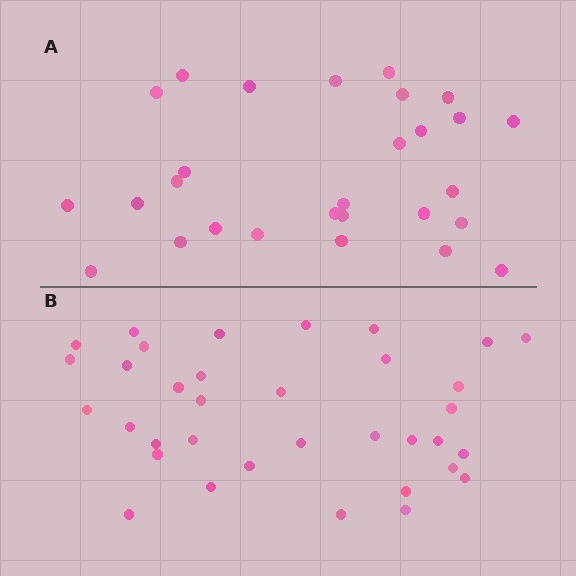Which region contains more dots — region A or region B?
Region B (the bottom region) has more dots.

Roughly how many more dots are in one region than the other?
Region B has roughly 8 or so more dots than region A.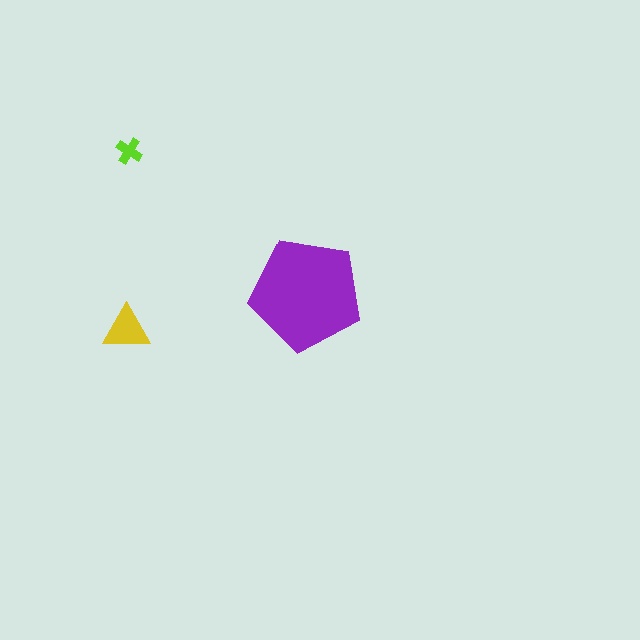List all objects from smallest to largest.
The lime cross, the yellow triangle, the purple pentagon.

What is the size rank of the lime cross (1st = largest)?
3rd.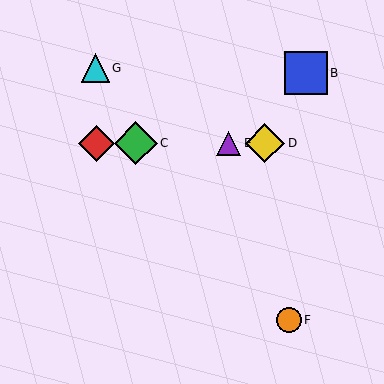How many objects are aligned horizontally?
4 objects (A, C, D, E) are aligned horizontally.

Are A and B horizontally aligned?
No, A is at y≈143 and B is at y≈73.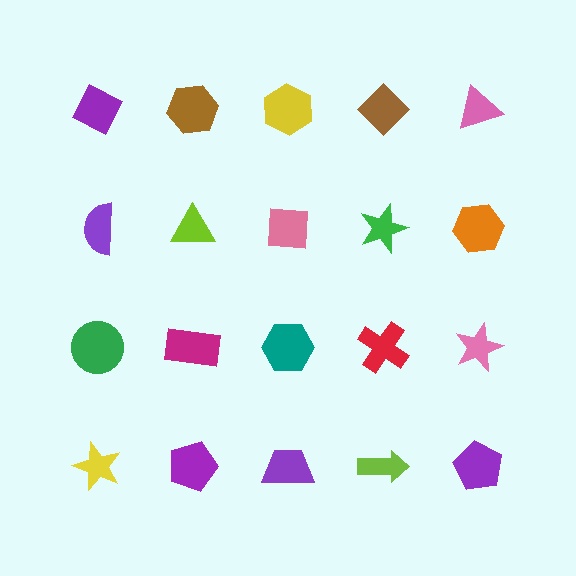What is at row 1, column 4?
A brown diamond.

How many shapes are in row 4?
5 shapes.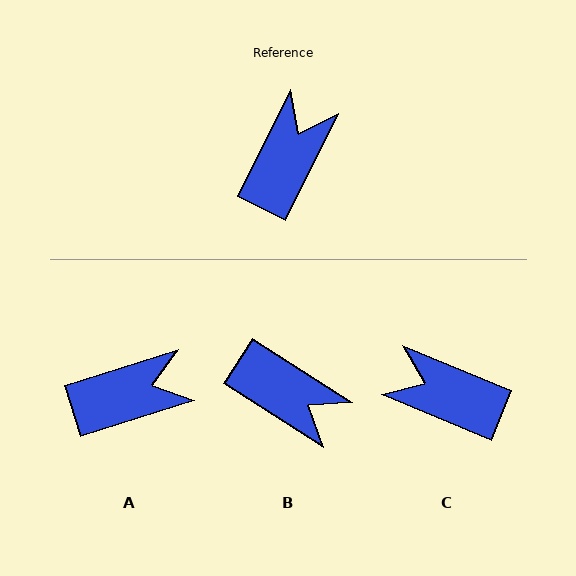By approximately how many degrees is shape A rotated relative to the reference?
Approximately 46 degrees clockwise.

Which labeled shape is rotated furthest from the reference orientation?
B, about 96 degrees away.